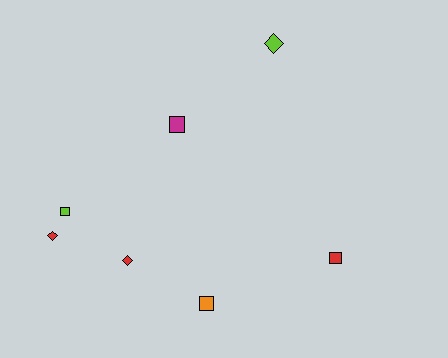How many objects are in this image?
There are 7 objects.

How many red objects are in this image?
There are 3 red objects.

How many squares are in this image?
There are 4 squares.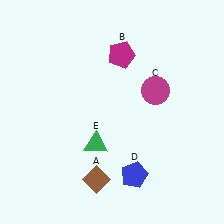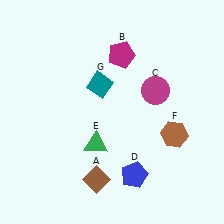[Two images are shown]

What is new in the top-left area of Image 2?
A teal diamond (G) was added in the top-left area of Image 2.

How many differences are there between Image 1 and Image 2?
There are 2 differences between the two images.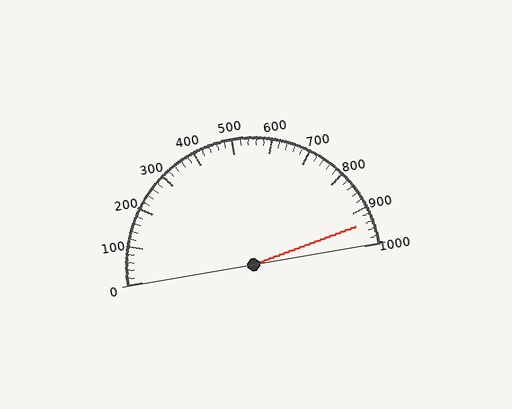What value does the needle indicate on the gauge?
The needle indicates approximately 940.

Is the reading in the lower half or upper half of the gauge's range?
The reading is in the upper half of the range (0 to 1000).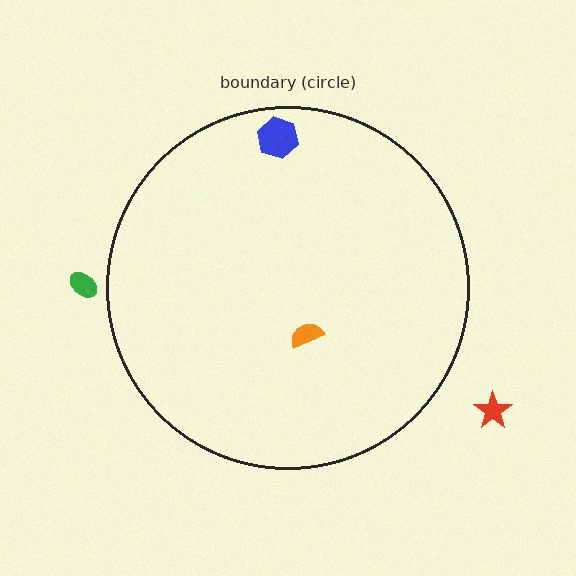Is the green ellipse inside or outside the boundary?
Outside.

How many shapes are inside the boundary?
2 inside, 2 outside.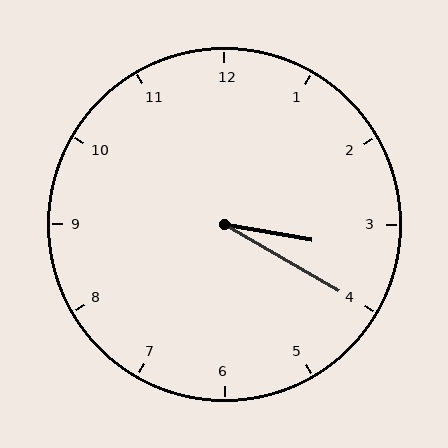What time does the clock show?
3:20.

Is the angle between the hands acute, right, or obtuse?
It is acute.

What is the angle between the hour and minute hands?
Approximately 20 degrees.